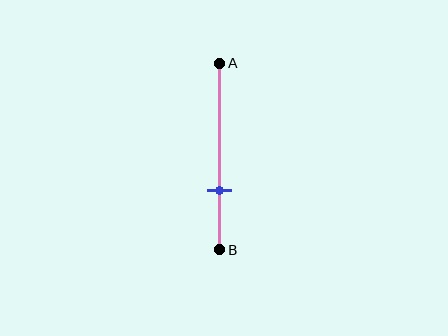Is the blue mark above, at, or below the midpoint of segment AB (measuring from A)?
The blue mark is below the midpoint of segment AB.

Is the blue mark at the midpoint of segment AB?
No, the mark is at about 70% from A, not at the 50% midpoint.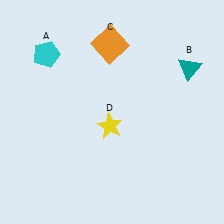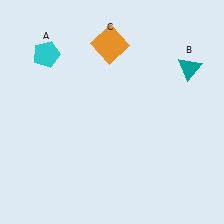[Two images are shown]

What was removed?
The yellow star (D) was removed in Image 2.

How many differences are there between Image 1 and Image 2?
There is 1 difference between the two images.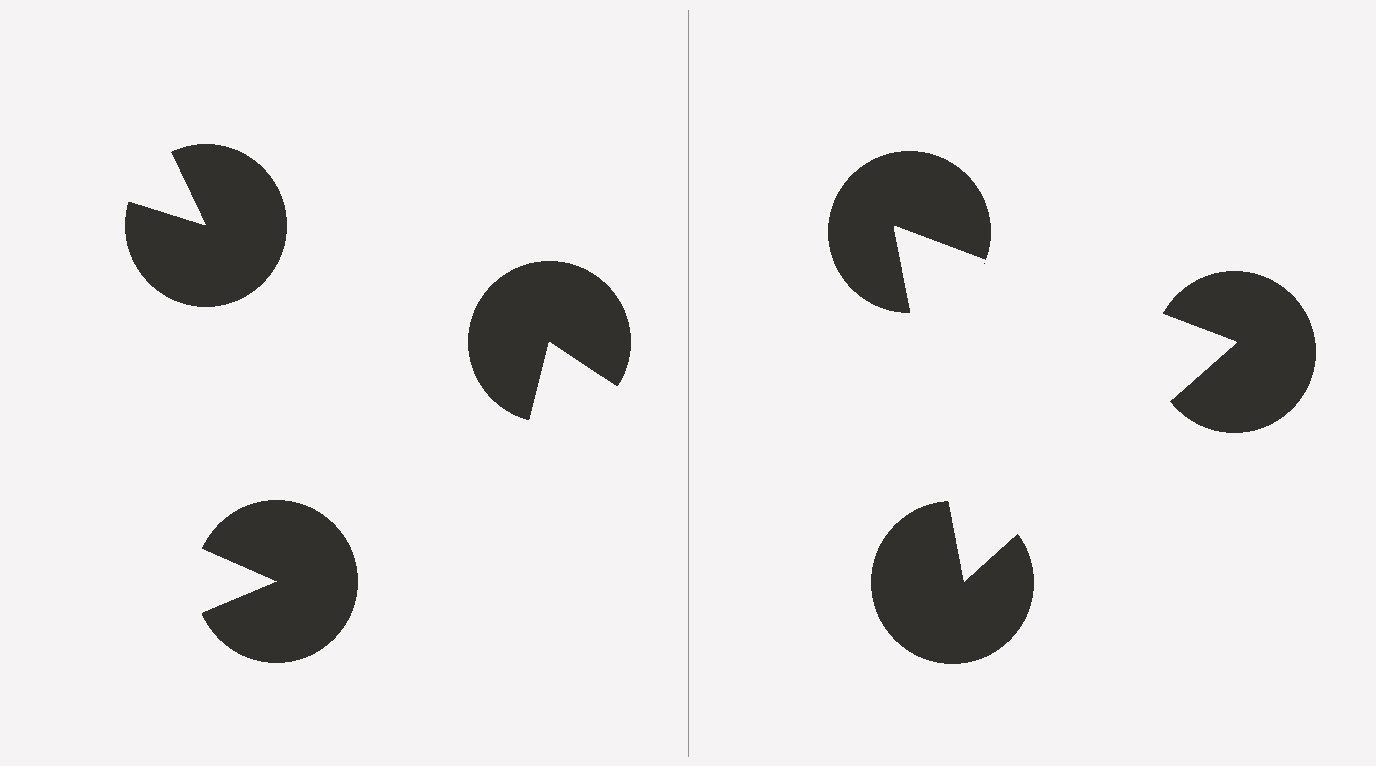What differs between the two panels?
The pac-man discs are positioned identically on both sides; only the wedge orientations differ. On the right they align to a triangle; on the left they are misaligned.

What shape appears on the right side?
An illusory triangle.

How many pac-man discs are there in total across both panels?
6 — 3 on each side.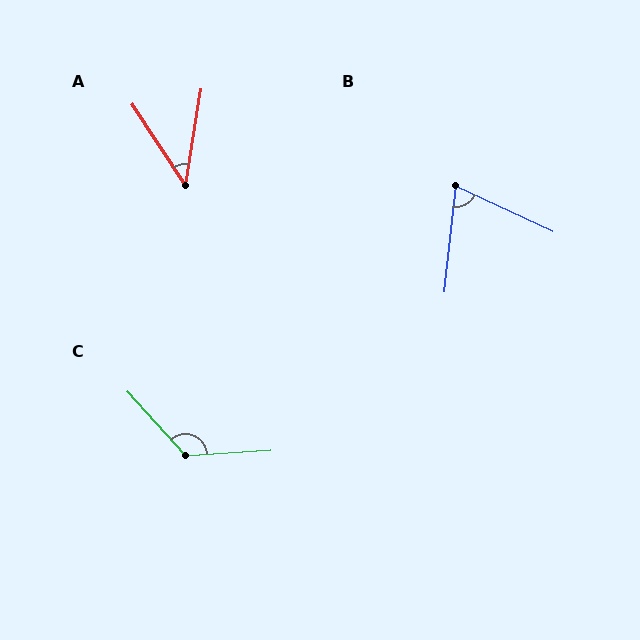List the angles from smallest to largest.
A (43°), B (71°), C (128°).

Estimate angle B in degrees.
Approximately 71 degrees.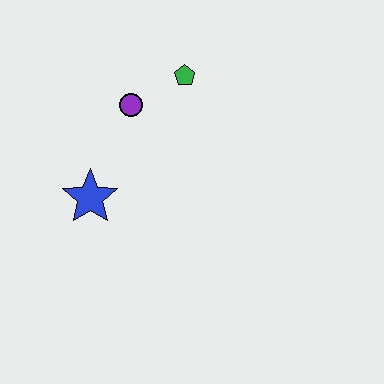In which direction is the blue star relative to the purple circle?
The blue star is below the purple circle.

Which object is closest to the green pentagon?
The purple circle is closest to the green pentagon.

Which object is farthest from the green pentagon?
The blue star is farthest from the green pentagon.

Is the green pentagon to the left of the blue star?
No